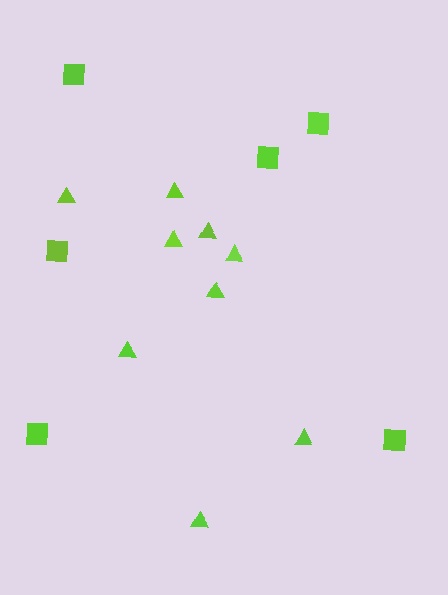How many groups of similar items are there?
There are 2 groups: one group of triangles (9) and one group of squares (6).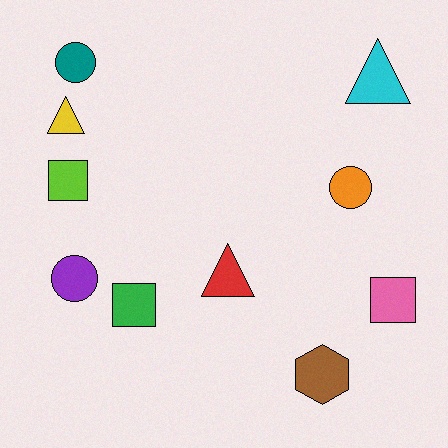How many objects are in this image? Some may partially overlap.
There are 10 objects.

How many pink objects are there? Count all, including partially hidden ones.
There is 1 pink object.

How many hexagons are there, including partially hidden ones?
There is 1 hexagon.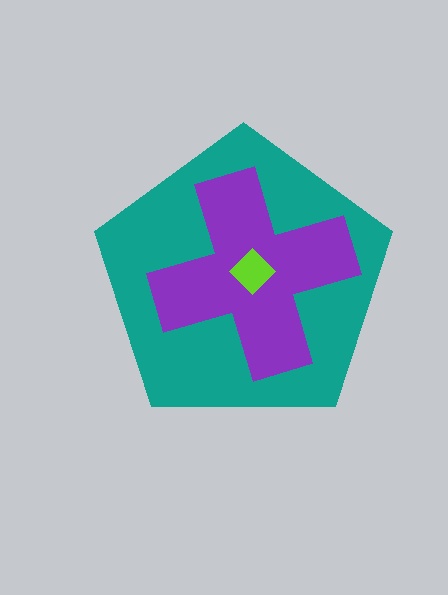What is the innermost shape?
The lime diamond.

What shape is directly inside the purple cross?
The lime diamond.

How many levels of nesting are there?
3.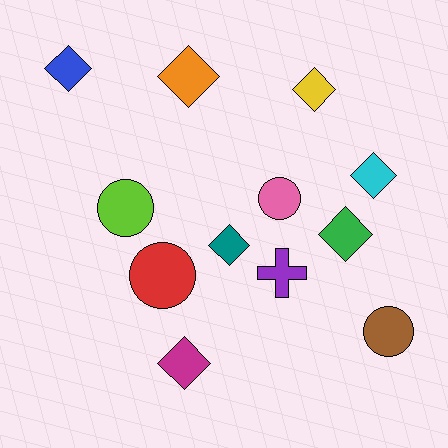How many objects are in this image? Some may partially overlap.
There are 12 objects.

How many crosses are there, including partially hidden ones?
There is 1 cross.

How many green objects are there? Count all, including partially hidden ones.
There is 1 green object.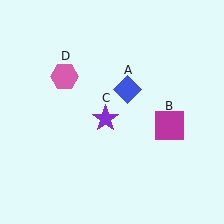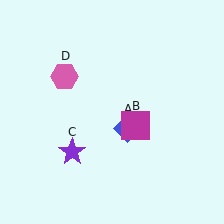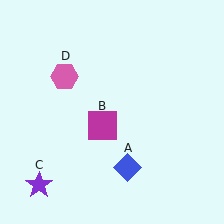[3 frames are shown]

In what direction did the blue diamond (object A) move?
The blue diamond (object A) moved down.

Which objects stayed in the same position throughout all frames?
Pink hexagon (object D) remained stationary.